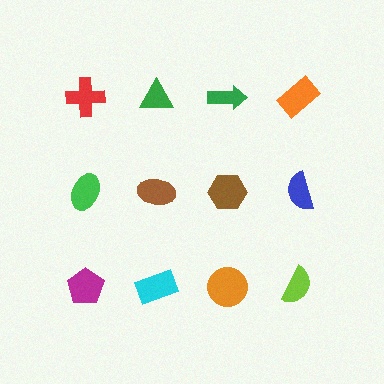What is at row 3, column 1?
A magenta pentagon.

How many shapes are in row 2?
4 shapes.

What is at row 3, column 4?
A lime semicircle.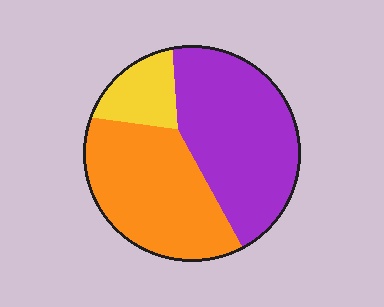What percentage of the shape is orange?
Orange takes up between a third and a half of the shape.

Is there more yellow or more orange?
Orange.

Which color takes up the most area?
Purple, at roughly 45%.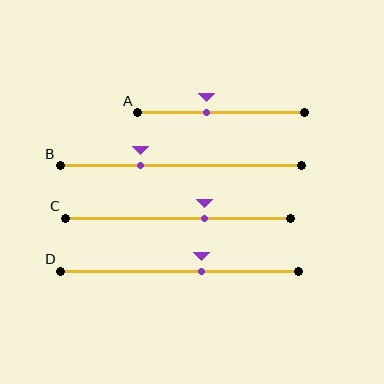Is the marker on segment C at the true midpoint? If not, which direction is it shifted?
No, the marker on segment C is shifted to the right by about 12% of the segment length.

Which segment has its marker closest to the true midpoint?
Segment A has its marker closest to the true midpoint.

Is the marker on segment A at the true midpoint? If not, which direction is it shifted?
No, the marker on segment A is shifted to the left by about 9% of the segment length.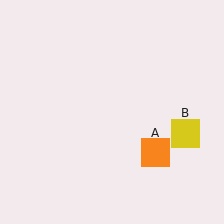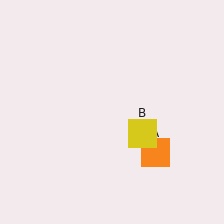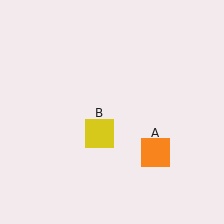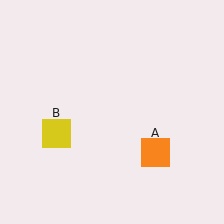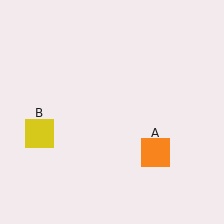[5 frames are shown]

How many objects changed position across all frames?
1 object changed position: yellow square (object B).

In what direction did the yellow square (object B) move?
The yellow square (object B) moved left.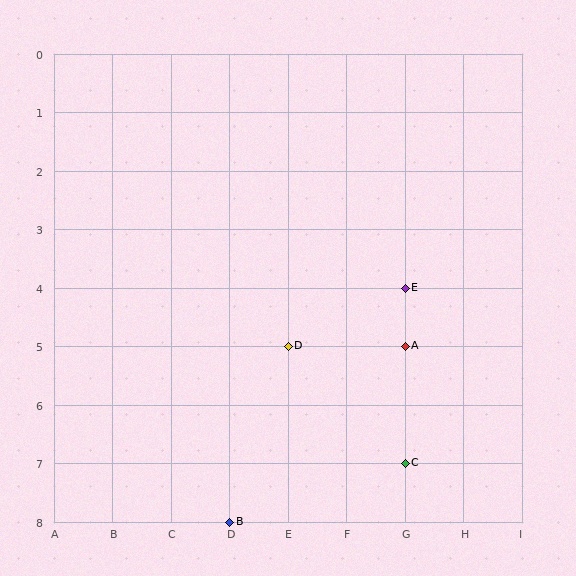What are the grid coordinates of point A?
Point A is at grid coordinates (G, 5).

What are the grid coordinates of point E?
Point E is at grid coordinates (G, 4).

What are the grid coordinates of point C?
Point C is at grid coordinates (G, 7).